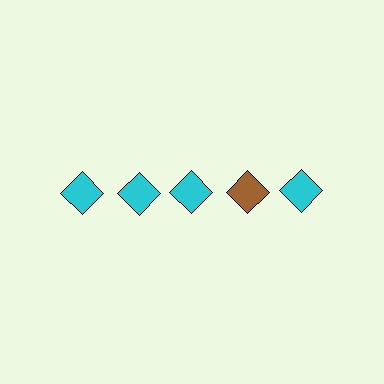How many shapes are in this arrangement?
There are 5 shapes arranged in a grid pattern.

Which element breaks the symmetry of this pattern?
The brown diamond in the top row, second from right column breaks the symmetry. All other shapes are cyan diamonds.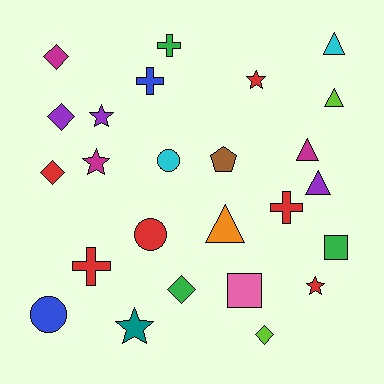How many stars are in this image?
There are 5 stars.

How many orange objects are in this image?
There is 1 orange object.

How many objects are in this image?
There are 25 objects.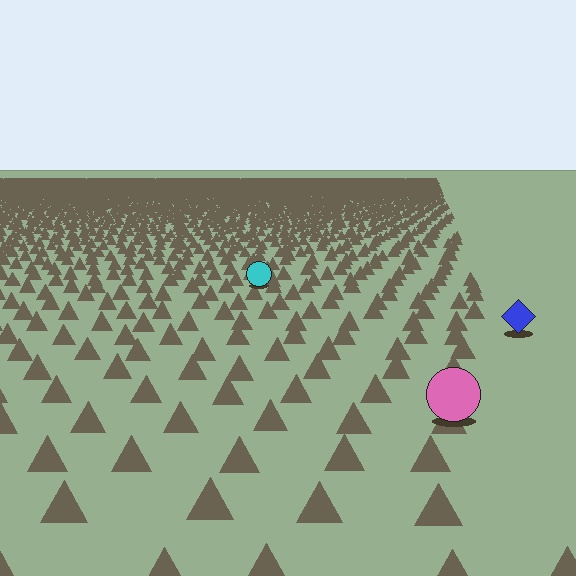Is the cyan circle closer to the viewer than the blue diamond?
No. The blue diamond is closer — you can tell from the texture gradient: the ground texture is coarser near it.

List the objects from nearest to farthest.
From nearest to farthest: the pink circle, the blue diamond, the cyan circle.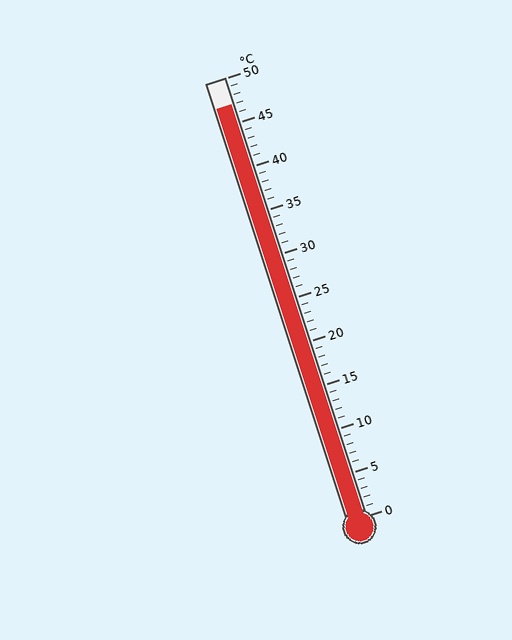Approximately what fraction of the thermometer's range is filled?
The thermometer is filled to approximately 95% of its range.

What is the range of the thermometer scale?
The thermometer scale ranges from 0°C to 50°C.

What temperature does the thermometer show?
The thermometer shows approximately 47°C.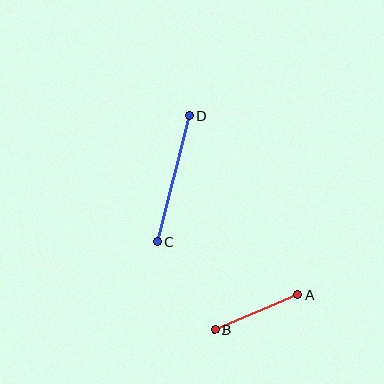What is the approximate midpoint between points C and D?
The midpoint is at approximately (173, 179) pixels.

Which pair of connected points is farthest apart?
Points C and D are farthest apart.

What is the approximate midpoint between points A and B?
The midpoint is at approximately (256, 313) pixels.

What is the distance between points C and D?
The distance is approximately 130 pixels.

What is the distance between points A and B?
The distance is approximately 89 pixels.